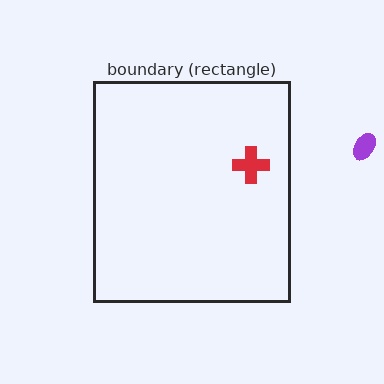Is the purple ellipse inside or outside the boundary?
Outside.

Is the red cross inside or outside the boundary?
Inside.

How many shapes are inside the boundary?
1 inside, 1 outside.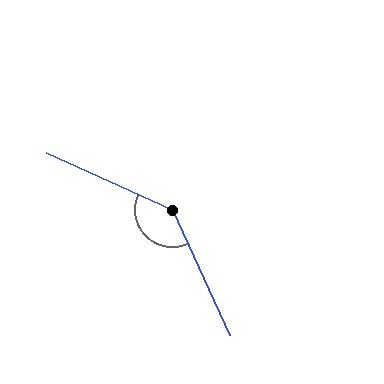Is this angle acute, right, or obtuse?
It is obtuse.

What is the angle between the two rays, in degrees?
Approximately 139 degrees.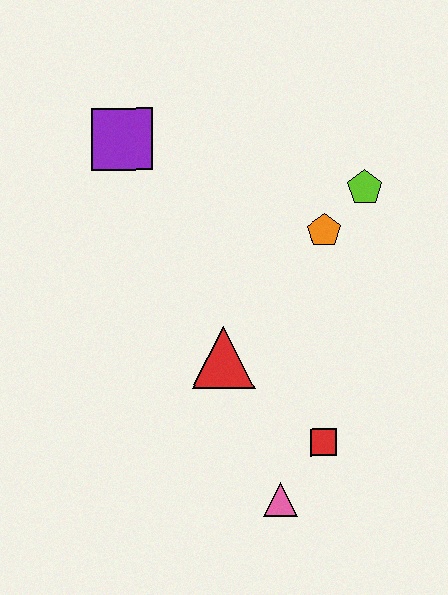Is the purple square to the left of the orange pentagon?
Yes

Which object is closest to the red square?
The pink triangle is closest to the red square.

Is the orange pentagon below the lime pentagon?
Yes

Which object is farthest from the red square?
The purple square is farthest from the red square.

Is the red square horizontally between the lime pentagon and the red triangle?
Yes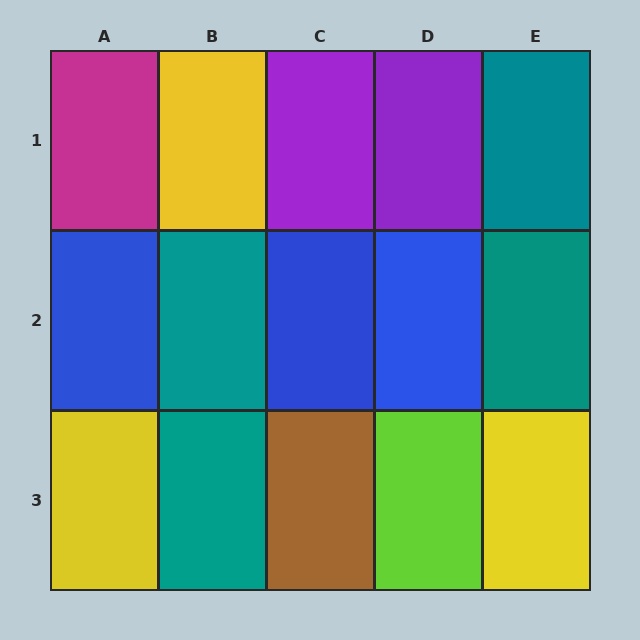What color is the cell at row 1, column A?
Magenta.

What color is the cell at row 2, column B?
Teal.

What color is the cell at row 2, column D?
Blue.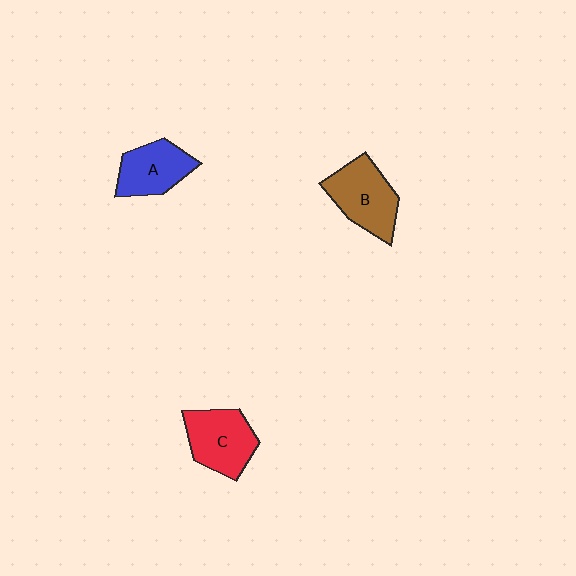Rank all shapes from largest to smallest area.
From largest to smallest: B (brown), C (red), A (blue).